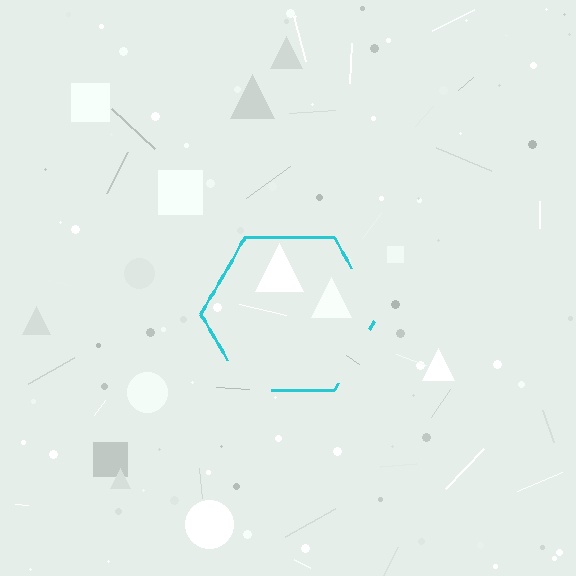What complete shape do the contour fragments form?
The contour fragments form a hexagon.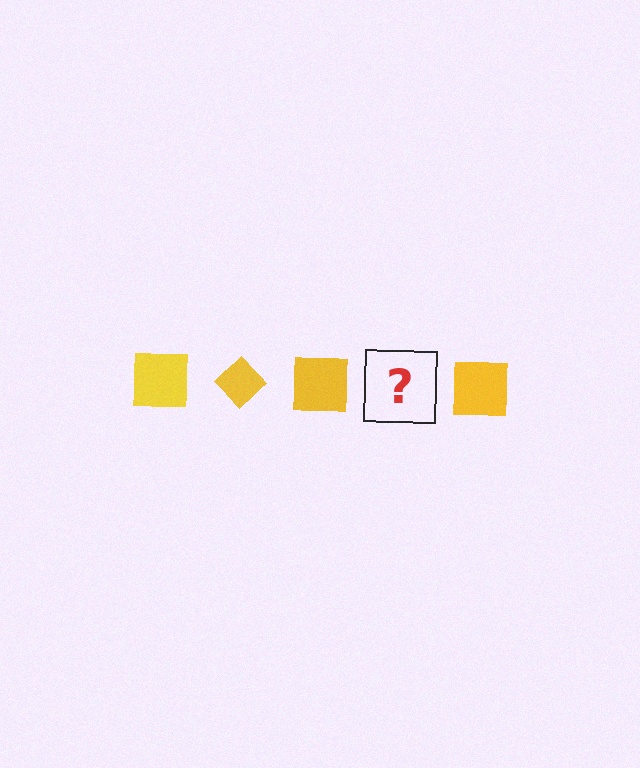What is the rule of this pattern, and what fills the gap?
The rule is that the pattern cycles through square, diamond shapes in yellow. The gap should be filled with a yellow diamond.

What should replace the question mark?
The question mark should be replaced with a yellow diamond.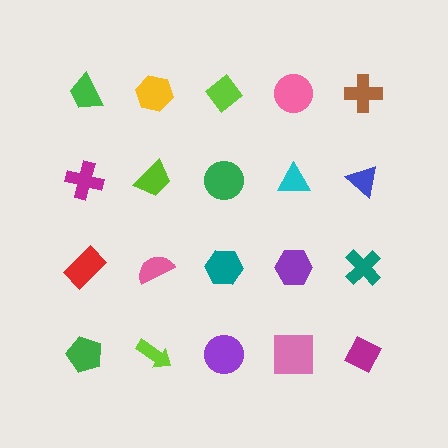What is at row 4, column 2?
A lime arrow.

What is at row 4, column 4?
A pink square.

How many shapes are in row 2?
5 shapes.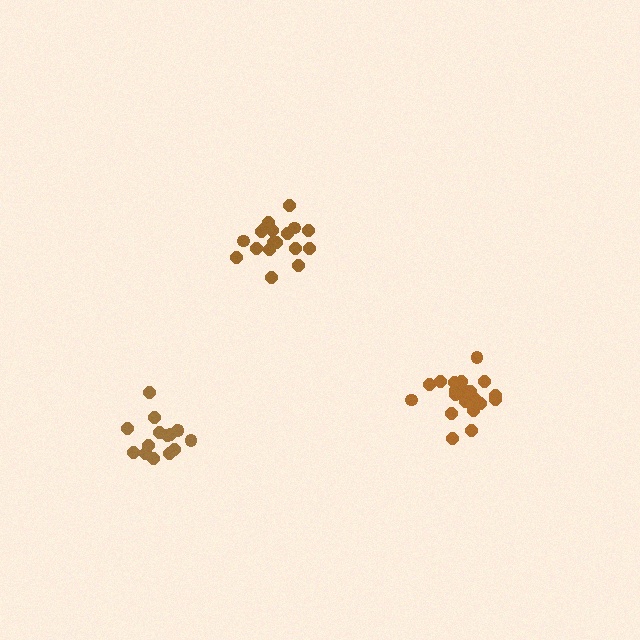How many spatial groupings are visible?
There are 3 spatial groupings.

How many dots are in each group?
Group 1: 18 dots, Group 2: 21 dots, Group 3: 15 dots (54 total).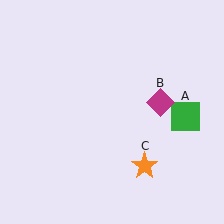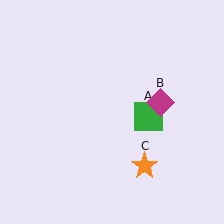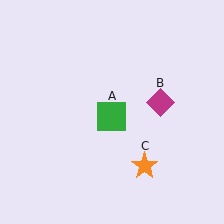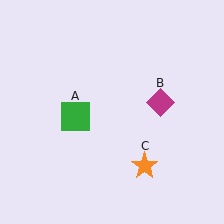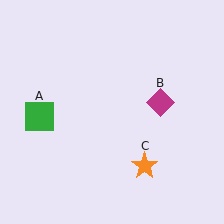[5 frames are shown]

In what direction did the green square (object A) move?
The green square (object A) moved left.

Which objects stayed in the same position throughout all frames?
Magenta diamond (object B) and orange star (object C) remained stationary.